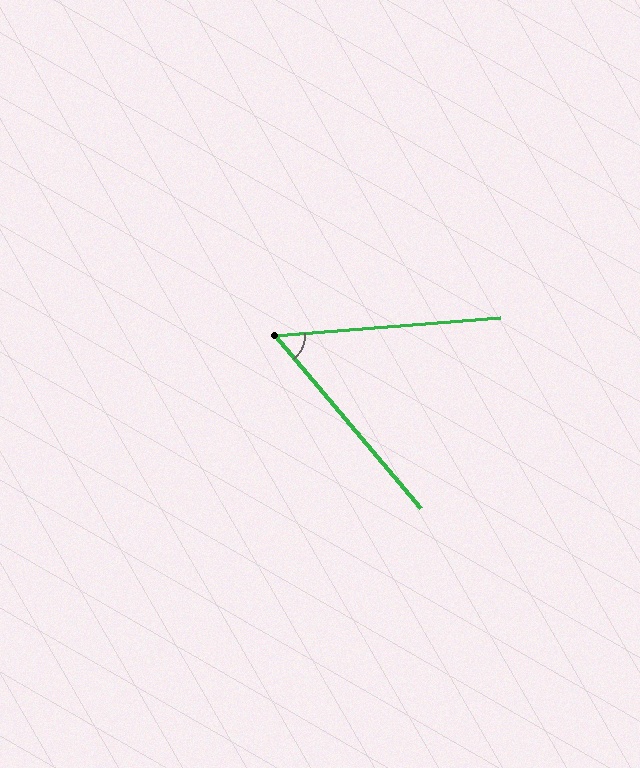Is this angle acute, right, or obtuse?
It is acute.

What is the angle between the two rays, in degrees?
Approximately 54 degrees.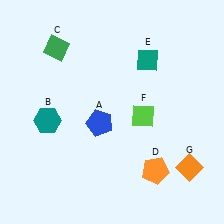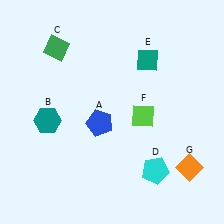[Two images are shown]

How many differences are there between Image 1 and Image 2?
There is 1 difference between the two images.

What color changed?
The pentagon (D) changed from orange in Image 1 to cyan in Image 2.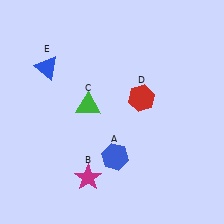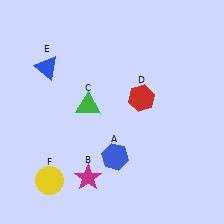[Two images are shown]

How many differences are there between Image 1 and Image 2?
There is 1 difference between the two images.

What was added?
A yellow circle (F) was added in Image 2.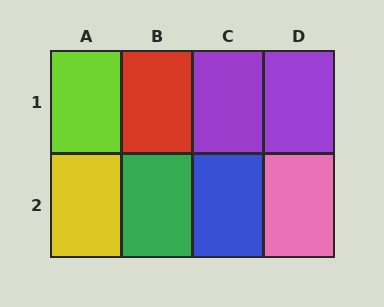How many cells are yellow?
1 cell is yellow.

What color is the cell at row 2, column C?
Blue.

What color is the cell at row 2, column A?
Yellow.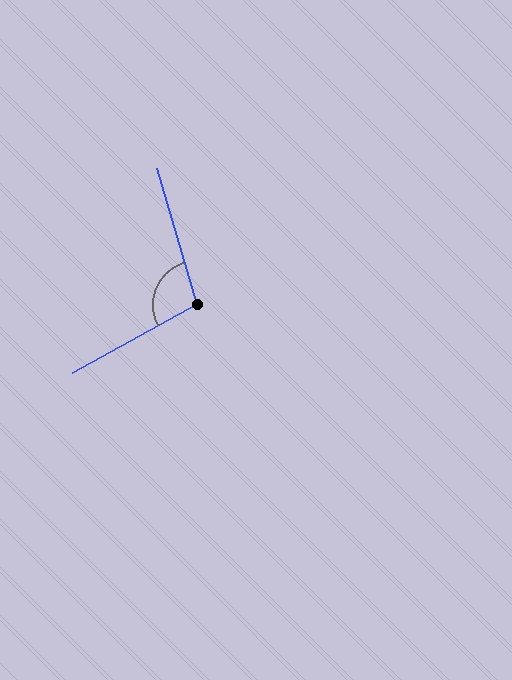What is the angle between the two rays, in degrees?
Approximately 103 degrees.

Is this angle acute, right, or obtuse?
It is obtuse.